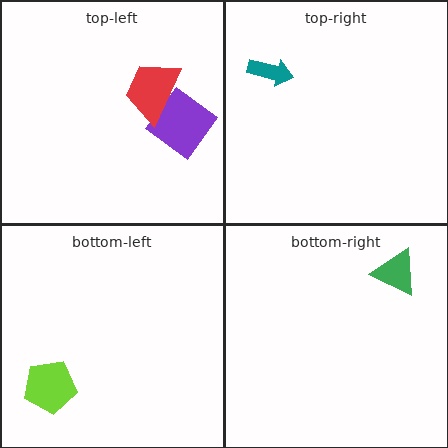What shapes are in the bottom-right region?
The green triangle.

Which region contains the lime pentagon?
The bottom-left region.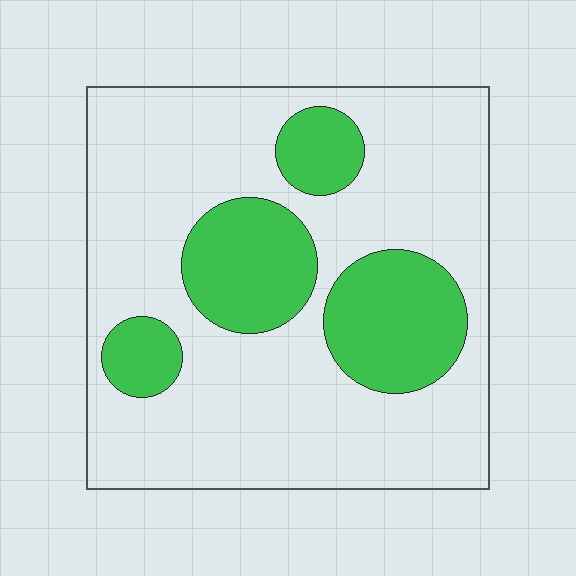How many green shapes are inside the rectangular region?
4.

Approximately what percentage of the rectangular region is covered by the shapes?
Approximately 25%.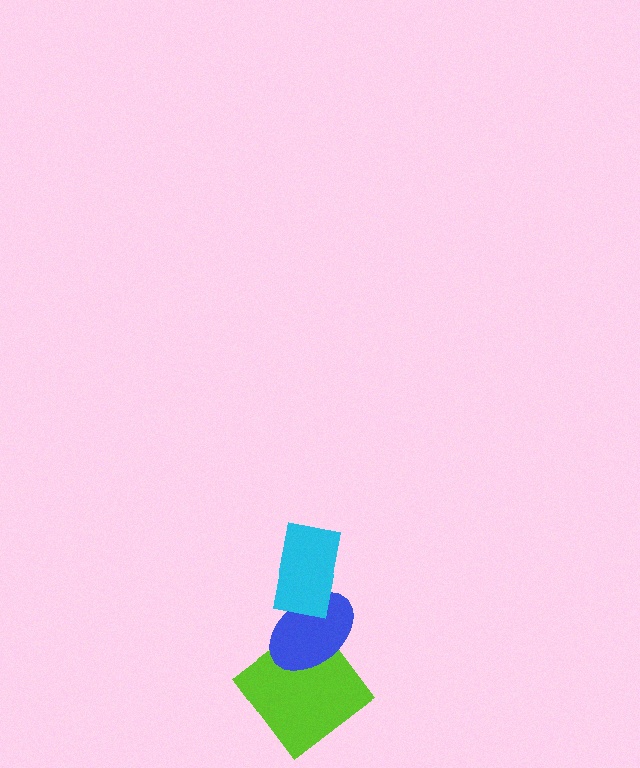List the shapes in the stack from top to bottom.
From top to bottom: the cyan rectangle, the blue ellipse, the lime diamond.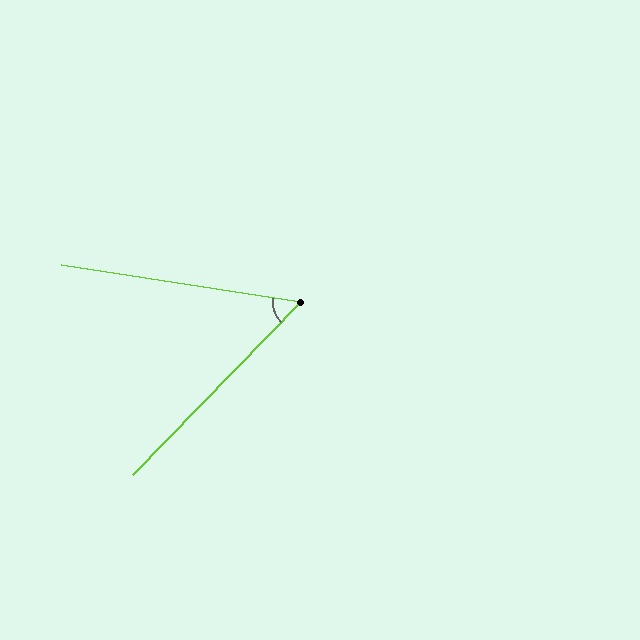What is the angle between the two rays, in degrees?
Approximately 55 degrees.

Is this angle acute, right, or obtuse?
It is acute.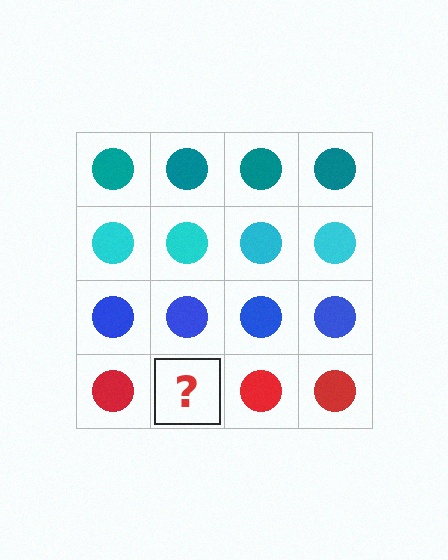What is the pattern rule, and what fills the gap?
The rule is that each row has a consistent color. The gap should be filled with a red circle.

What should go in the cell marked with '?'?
The missing cell should contain a red circle.